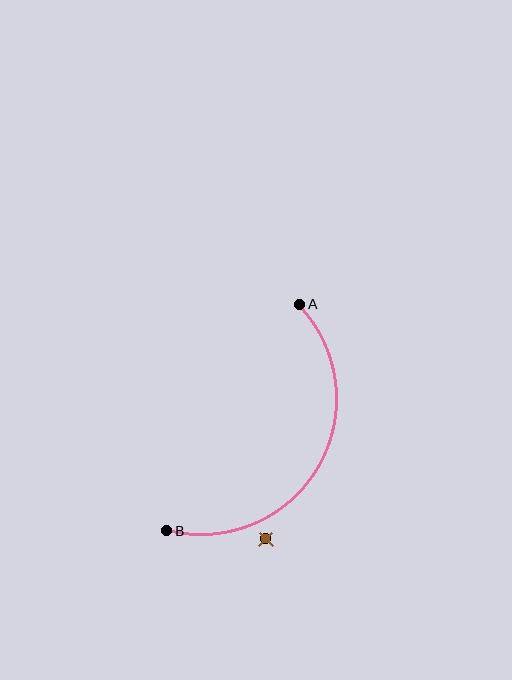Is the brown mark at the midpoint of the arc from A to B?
No — the brown mark does not lie on the arc at all. It sits slightly outside the curve.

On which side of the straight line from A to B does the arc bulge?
The arc bulges to the right of the straight line connecting A and B.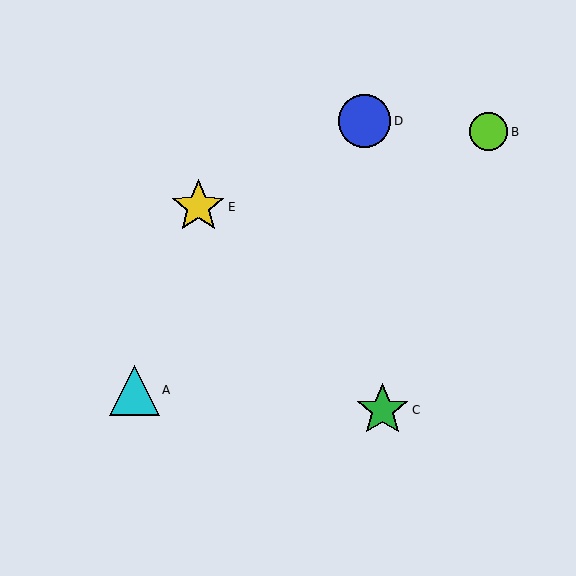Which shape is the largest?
The yellow star (labeled E) is the largest.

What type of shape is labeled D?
Shape D is a blue circle.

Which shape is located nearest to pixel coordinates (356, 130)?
The blue circle (labeled D) at (364, 121) is nearest to that location.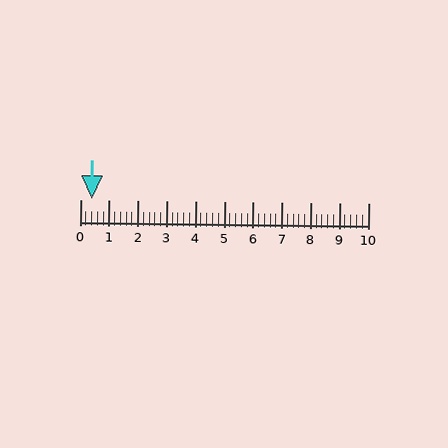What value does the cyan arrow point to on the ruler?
The cyan arrow points to approximately 0.4.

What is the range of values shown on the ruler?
The ruler shows values from 0 to 10.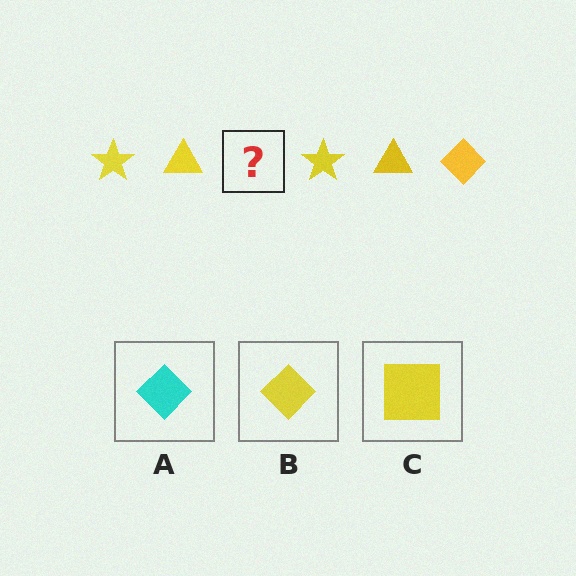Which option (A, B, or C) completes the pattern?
B.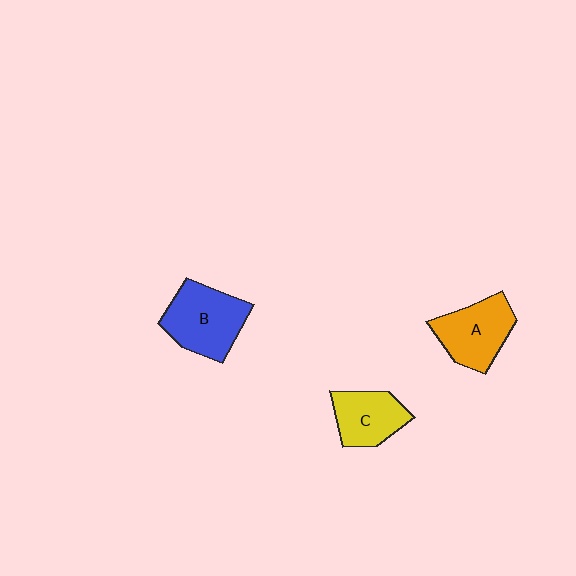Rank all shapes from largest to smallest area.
From largest to smallest: B (blue), A (orange), C (yellow).